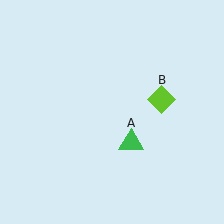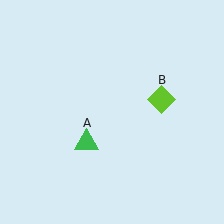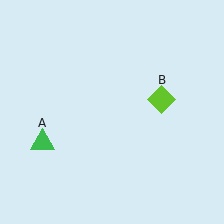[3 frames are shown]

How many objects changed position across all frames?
1 object changed position: green triangle (object A).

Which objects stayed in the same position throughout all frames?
Lime diamond (object B) remained stationary.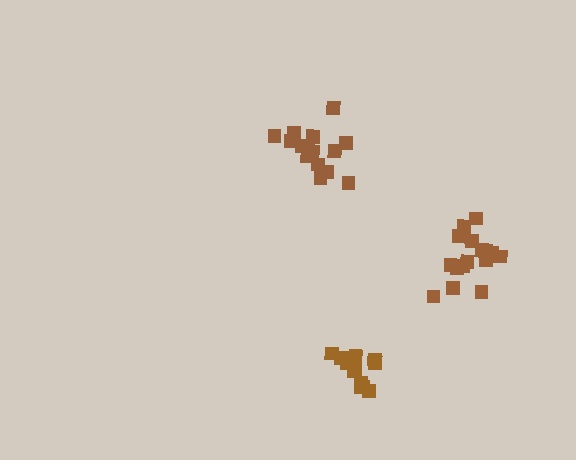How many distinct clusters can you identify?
There are 3 distinct clusters.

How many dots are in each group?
Group 1: 16 dots, Group 2: 13 dots, Group 3: 15 dots (44 total).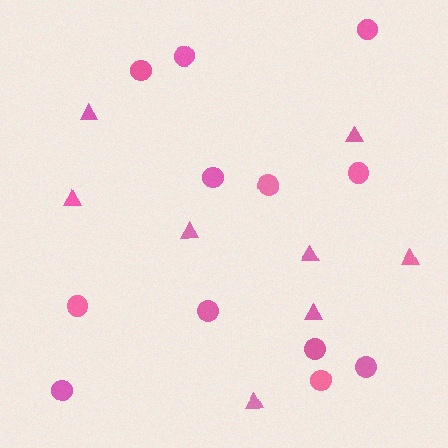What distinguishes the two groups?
There are 2 groups: one group of circles (12) and one group of triangles (8).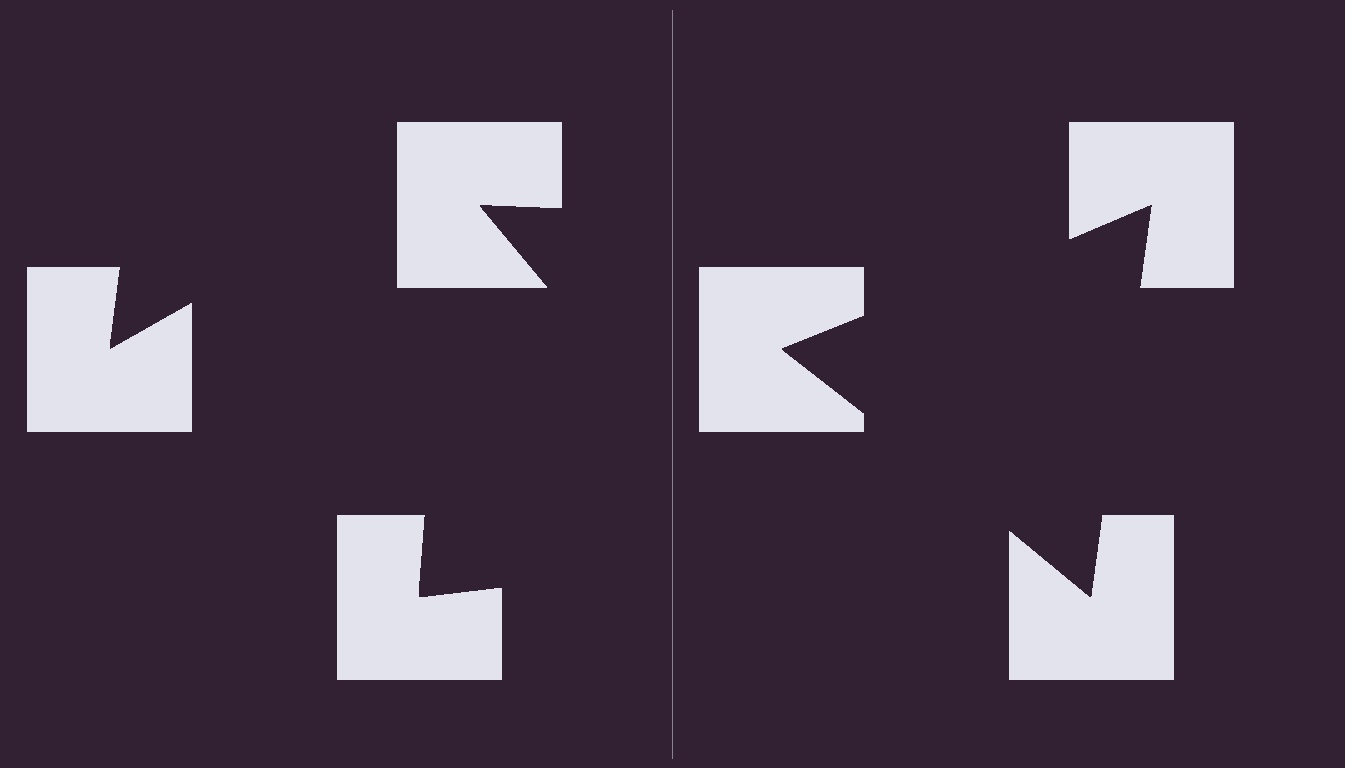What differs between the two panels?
The notched squares are positioned identically on both sides; only the wedge orientations differ. On the right they align to a triangle; on the left they are misaligned.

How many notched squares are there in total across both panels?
6 — 3 on each side.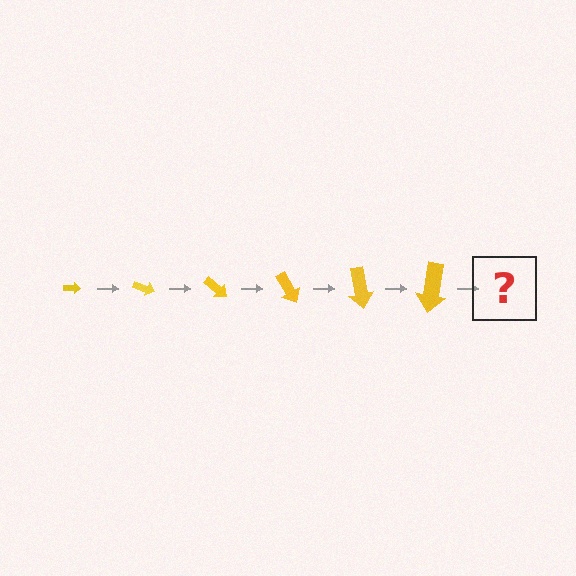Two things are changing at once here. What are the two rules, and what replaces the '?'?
The two rules are that the arrow grows larger each step and it rotates 20 degrees each step. The '?' should be an arrow, larger than the previous one and rotated 120 degrees from the start.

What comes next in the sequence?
The next element should be an arrow, larger than the previous one and rotated 120 degrees from the start.